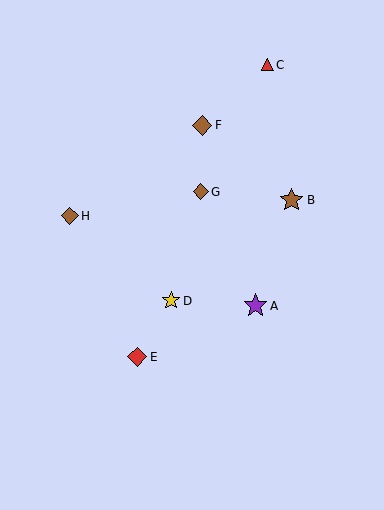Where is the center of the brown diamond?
The center of the brown diamond is at (201, 192).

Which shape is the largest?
The purple star (labeled A) is the largest.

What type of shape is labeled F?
Shape F is a brown diamond.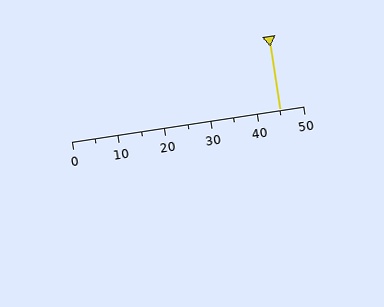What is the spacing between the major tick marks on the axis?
The major ticks are spaced 10 apart.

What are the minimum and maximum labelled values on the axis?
The axis runs from 0 to 50.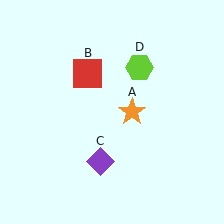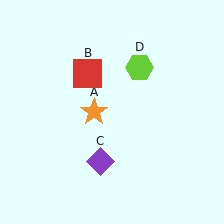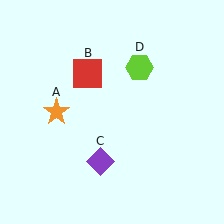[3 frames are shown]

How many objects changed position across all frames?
1 object changed position: orange star (object A).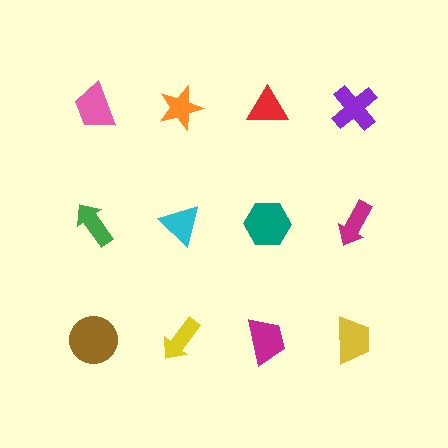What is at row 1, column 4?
A purple cross.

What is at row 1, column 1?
A pink trapezoid.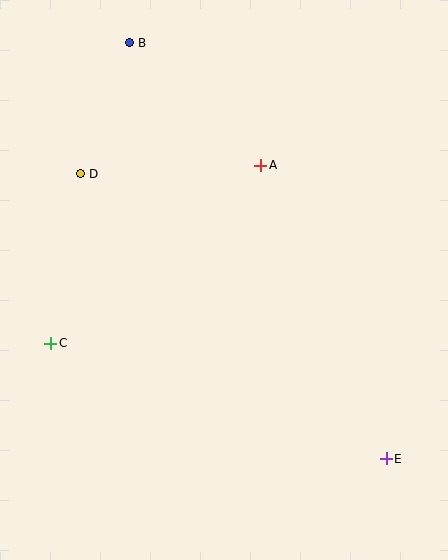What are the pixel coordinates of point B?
Point B is at (130, 43).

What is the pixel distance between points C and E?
The distance between C and E is 355 pixels.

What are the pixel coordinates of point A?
Point A is at (261, 165).